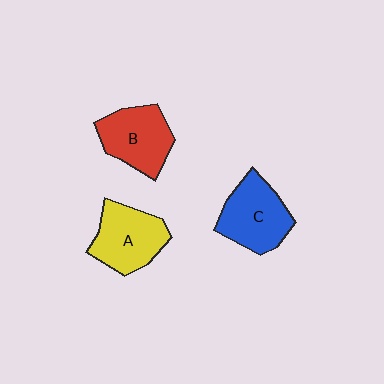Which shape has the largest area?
Shape C (blue).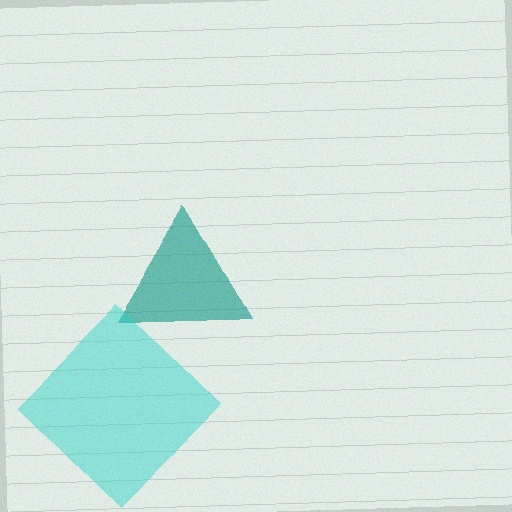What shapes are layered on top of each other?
The layered shapes are: a teal triangle, a cyan diamond.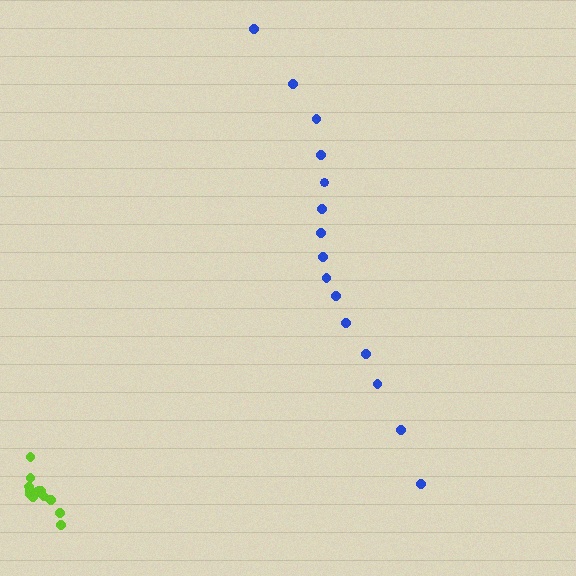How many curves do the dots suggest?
There are 2 distinct paths.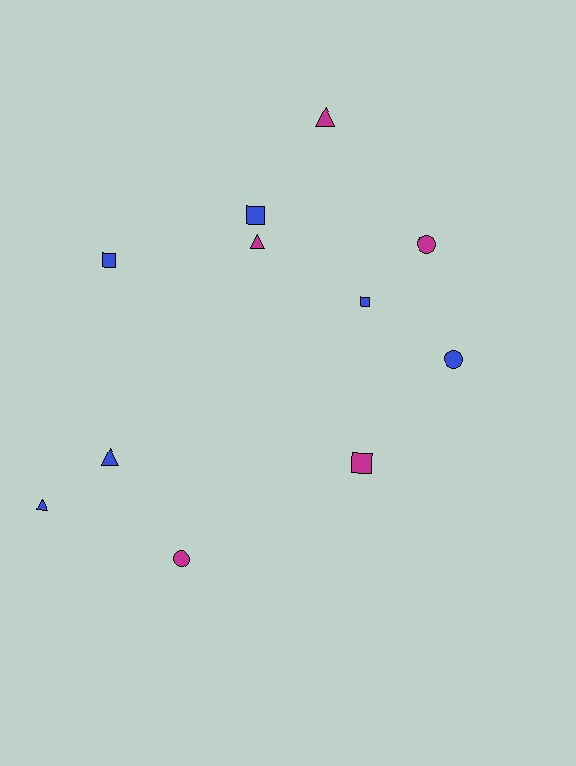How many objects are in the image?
There are 11 objects.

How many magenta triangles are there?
There are 2 magenta triangles.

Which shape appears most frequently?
Square, with 4 objects.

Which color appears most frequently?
Blue, with 6 objects.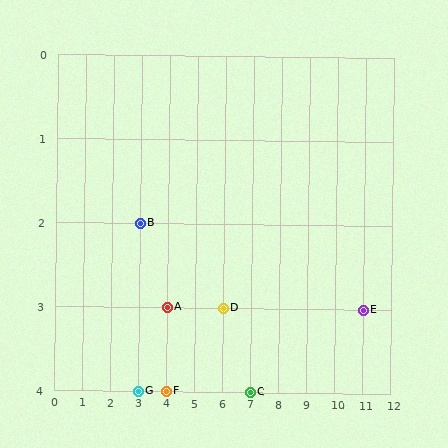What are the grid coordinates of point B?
Point B is at grid coordinates (3, 2).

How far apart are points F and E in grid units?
Points F and E are 7 columns and 1 row apart (about 7.1 grid units diagonally).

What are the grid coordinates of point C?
Point C is at grid coordinates (7, 4).